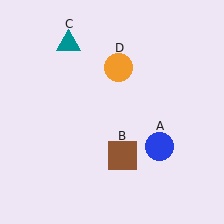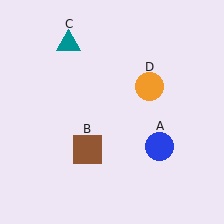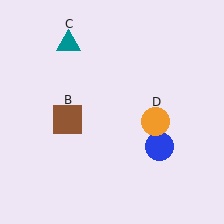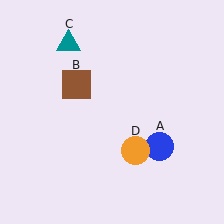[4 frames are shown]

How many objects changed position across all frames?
2 objects changed position: brown square (object B), orange circle (object D).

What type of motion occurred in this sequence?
The brown square (object B), orange circle (object D) rotated clockwise around the center of the scene.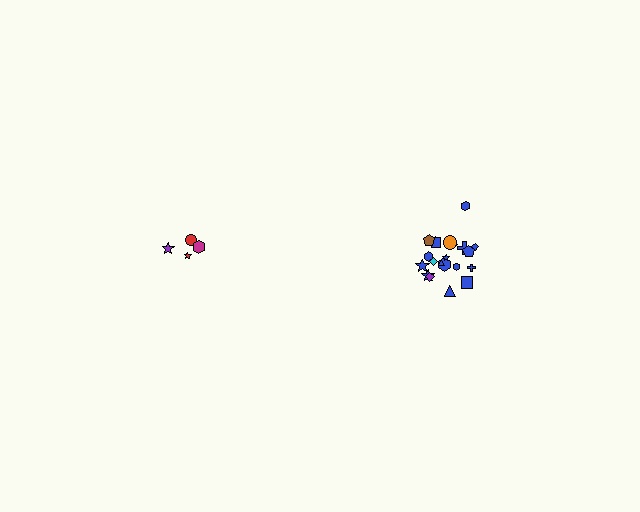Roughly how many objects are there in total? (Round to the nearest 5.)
Roughly 25 objects in total.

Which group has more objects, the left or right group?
The right group.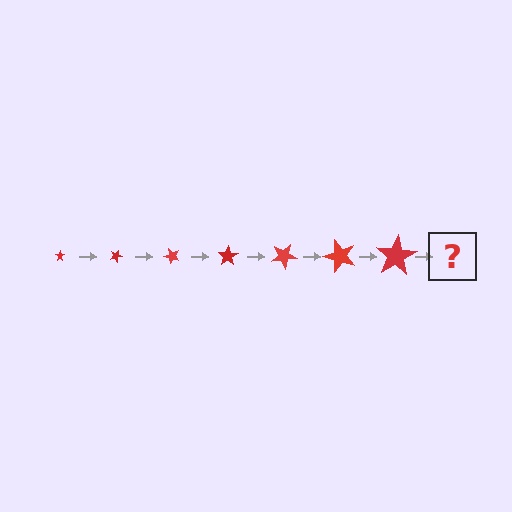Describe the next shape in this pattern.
It should be a star, larger than the previous one and rotated 175 degrees from the start.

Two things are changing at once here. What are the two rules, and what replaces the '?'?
The two rules are that the star grows larger each step and it rotates 25 degrees each step. The '?' should be a star, larger than the previous one and rotated 175 degrees from the start.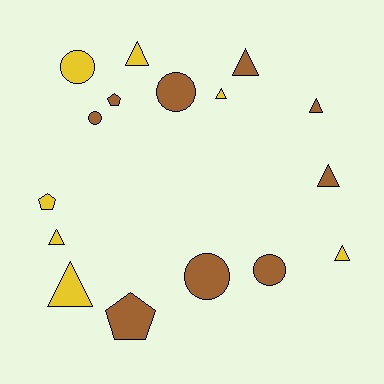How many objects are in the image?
There are 16 objects.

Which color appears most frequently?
Brown, with 9 objects.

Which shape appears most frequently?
Triangle, with 8 objects.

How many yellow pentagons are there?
There is 1 yellow pentagon.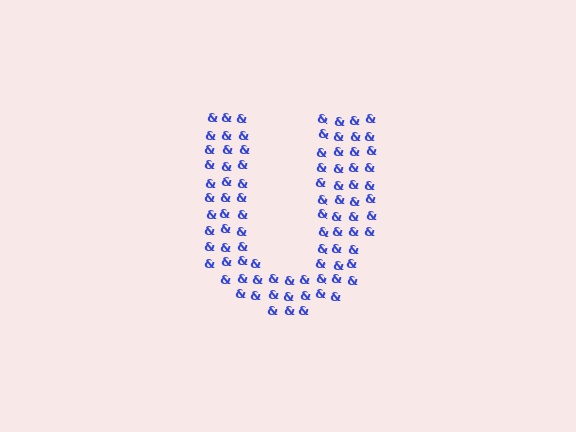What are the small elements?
The small elements are ampersands.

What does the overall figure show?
The overall figure shows the letter U.